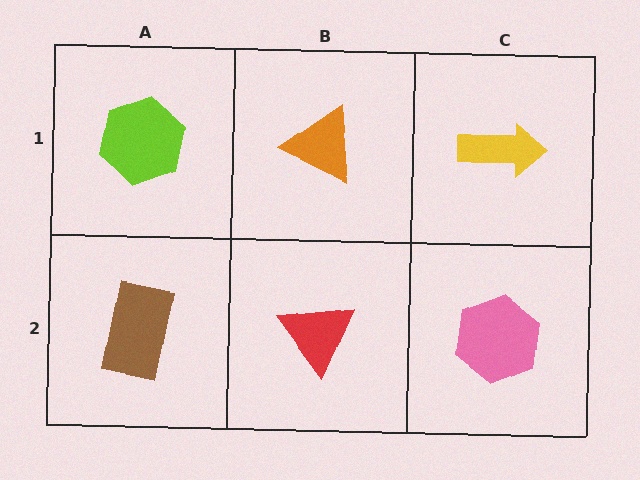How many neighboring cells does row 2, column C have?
2.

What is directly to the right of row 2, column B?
A pink hexagon.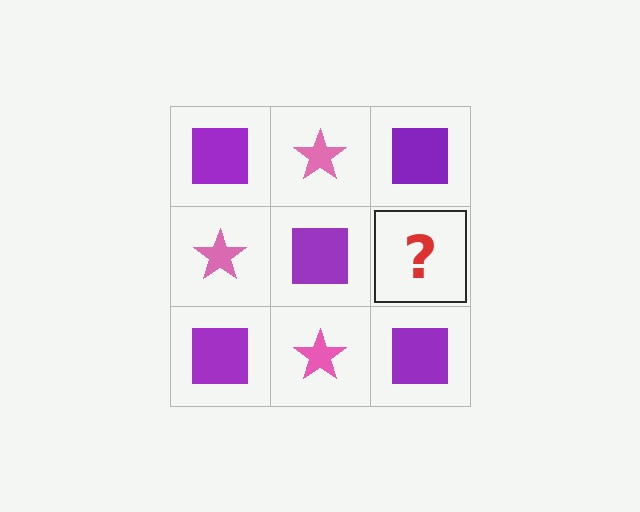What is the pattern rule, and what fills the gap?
The rule is that it alternates purple square and pink star in a checkerboard pattern. The gap should be filled with a pink star.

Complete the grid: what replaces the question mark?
The question mark should be replaced with a pink star.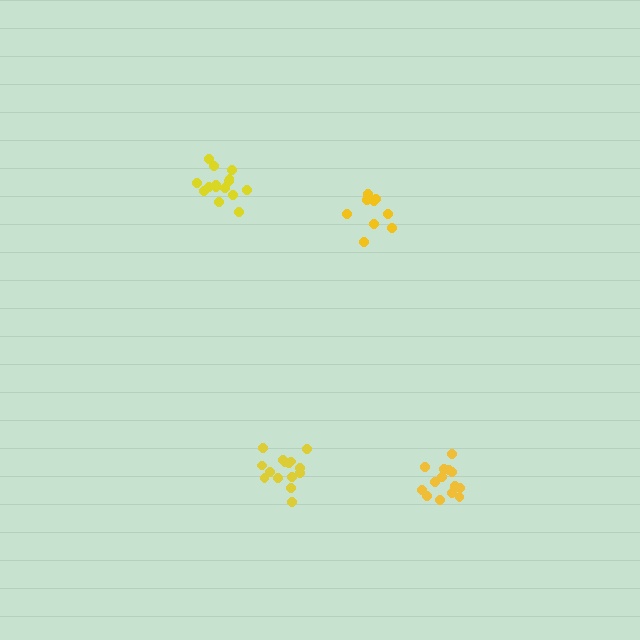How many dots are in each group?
Group 1: 15 dots, Group 2: 15 dots, Group 3: 14 dots, Group 4: 10 dots (54 total).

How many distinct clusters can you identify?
There are 4 distinct clusters.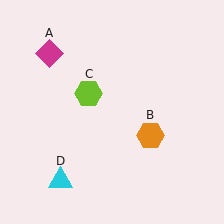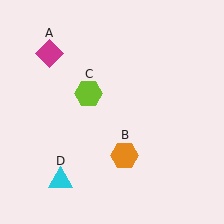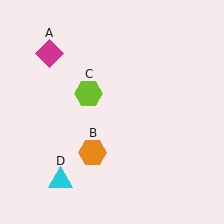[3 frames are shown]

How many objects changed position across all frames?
1 object changed position: orange hexagon (object B).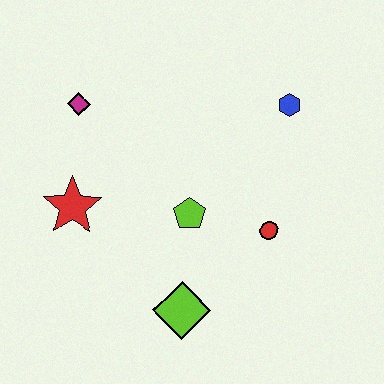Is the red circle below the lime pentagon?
Yes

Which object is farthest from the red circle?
The magenta diamond is farthest from the red circle.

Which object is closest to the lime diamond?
The lime pentagon is closest to the lime diamond.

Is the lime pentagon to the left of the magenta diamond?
No